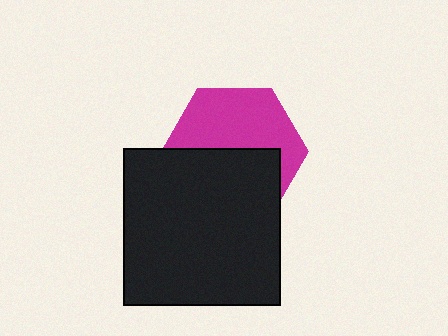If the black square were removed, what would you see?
You would see the complete magenta hexagon.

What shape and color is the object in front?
The object in front is a black square.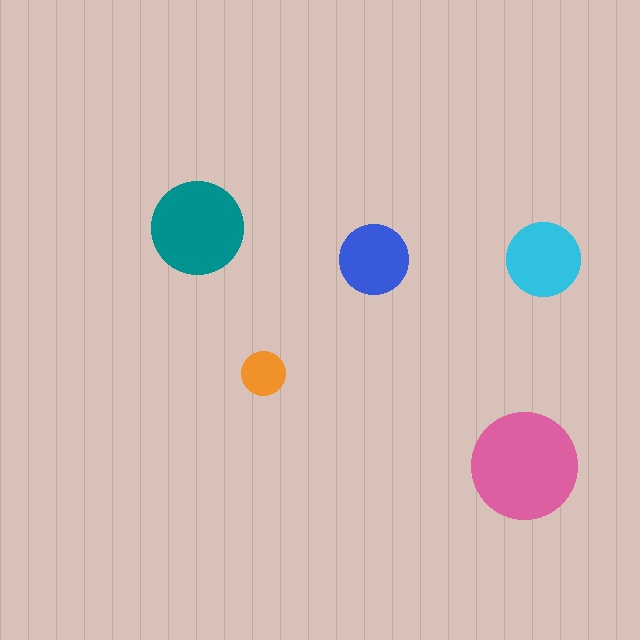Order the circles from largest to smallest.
the pink one, the teal one, the cyan one, the blue one, the orange one.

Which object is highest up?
The teal circle is topmost.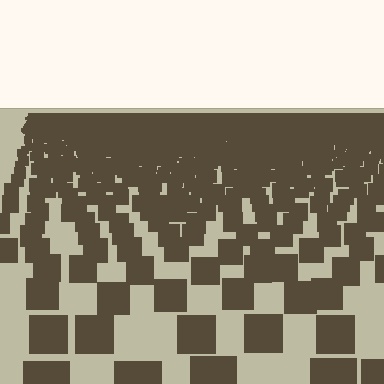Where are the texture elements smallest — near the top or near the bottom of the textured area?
Near the top.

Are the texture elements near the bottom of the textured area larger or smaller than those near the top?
Larger. Near the bottom, elements are closer to the viewer and appear at a bigger on-screen size.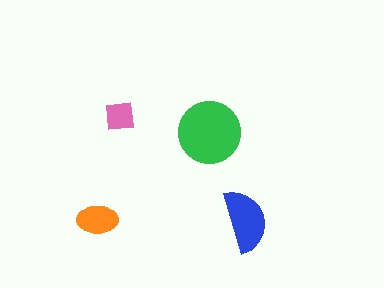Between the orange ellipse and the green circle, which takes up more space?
The green circle.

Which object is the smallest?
The pink square.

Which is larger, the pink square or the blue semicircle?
The blue semicircle.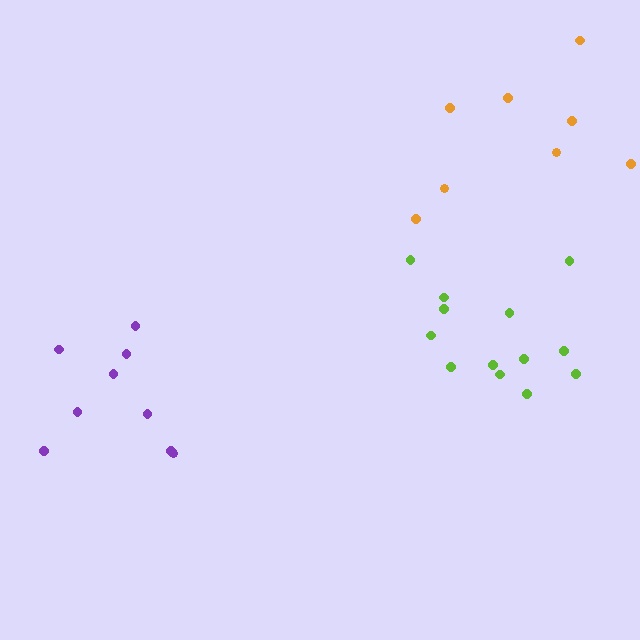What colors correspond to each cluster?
The clusters are colored: purple, lime, orange.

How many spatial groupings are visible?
There are 3 spatial groupings.